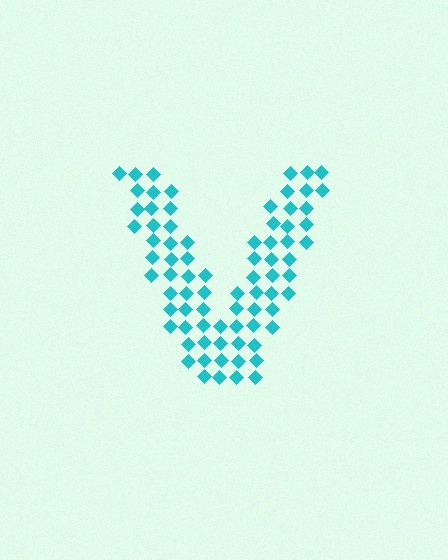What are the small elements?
The small elements are diamonds.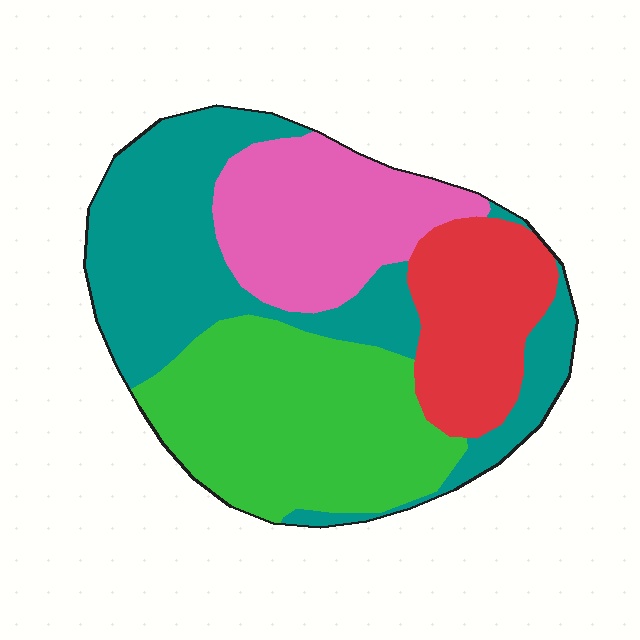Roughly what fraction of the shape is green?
Green takes up between a quarter and a half of the shape.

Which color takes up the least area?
Red, at roughly 15%.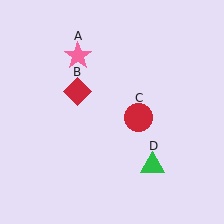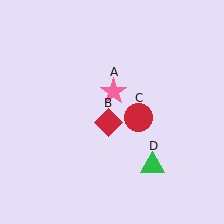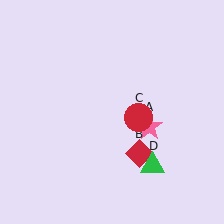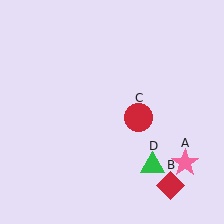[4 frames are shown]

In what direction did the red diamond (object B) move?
The red diamond (object B) moved down and to the right.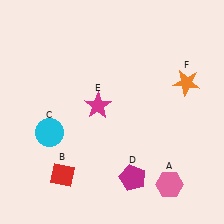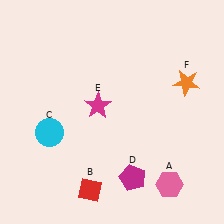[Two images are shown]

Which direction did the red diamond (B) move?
The red diamond (B) moved right.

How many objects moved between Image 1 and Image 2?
1 object moved between the two images.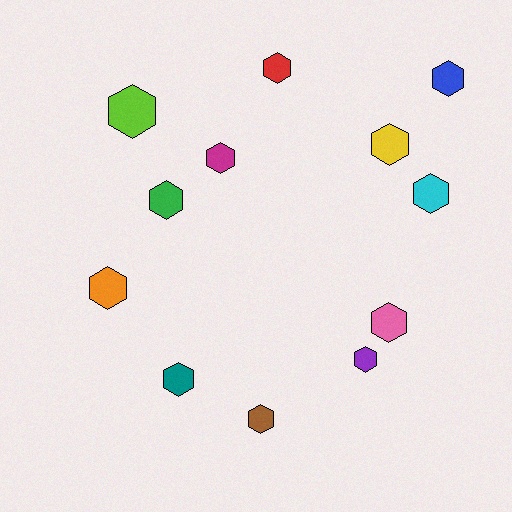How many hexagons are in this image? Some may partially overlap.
There are 12 hexagons.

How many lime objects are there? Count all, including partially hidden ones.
There is 1 lime object.